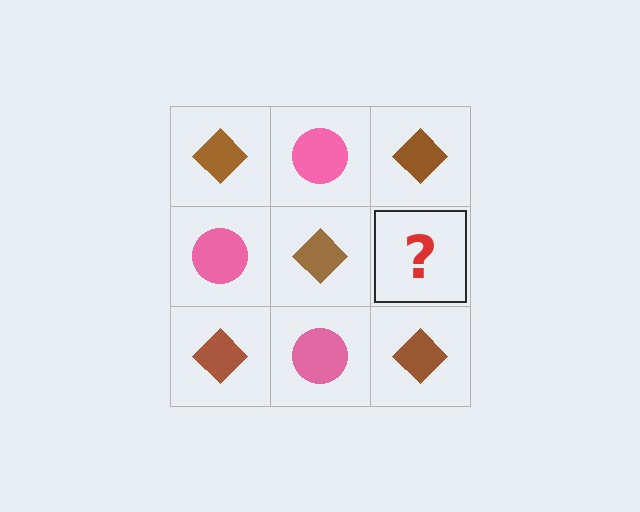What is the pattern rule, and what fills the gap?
The rule is that it alternates brown diamond and pink circle in a checkerboard pattern. The gap should be filled with a pink circle.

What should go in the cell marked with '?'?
The missing cell should contain a pink circle.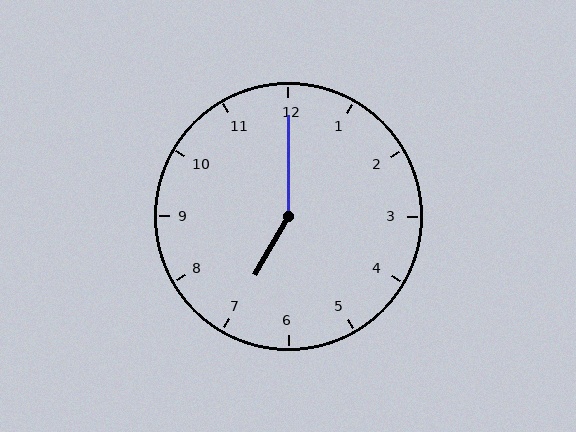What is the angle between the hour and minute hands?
Approximately 150 degrees.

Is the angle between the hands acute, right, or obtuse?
It is obtuse.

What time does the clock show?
7:00.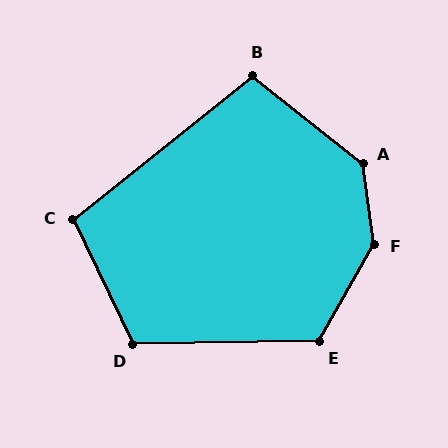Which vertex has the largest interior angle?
F, at approximately 143 degrees.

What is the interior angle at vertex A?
Approximately 137 degrees (obtuse).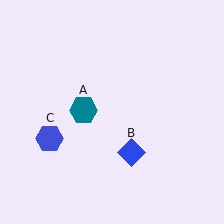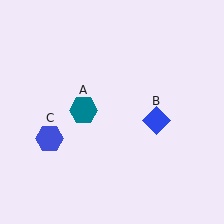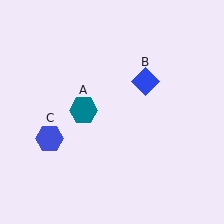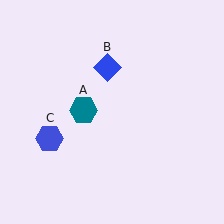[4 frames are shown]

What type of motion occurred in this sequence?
The blue diamond (object B) rotated counterclockwise around the center of the scene.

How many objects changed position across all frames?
1 object changed position: blue diamond (object B).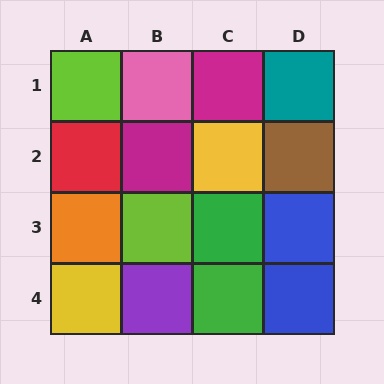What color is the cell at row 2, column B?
Magenta.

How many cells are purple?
1 cell is purple.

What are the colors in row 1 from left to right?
Lime, pink, magenta, teal.